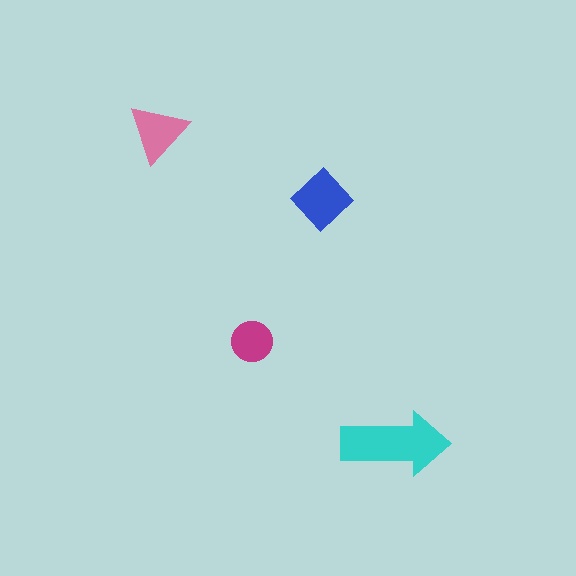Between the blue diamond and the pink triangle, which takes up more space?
The blue diamond.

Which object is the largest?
The cyan arrow.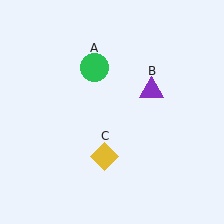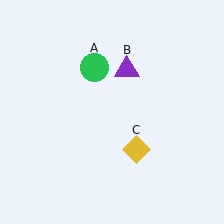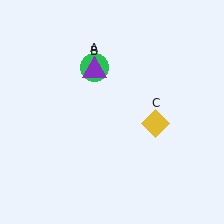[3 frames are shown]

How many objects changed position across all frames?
2 objects changed position: purple triangle (object B), yellow diamond (object C).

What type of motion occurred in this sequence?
The purple triangle (object B), yellow diamond (object C) rotated counterclockwise around the center of the scene.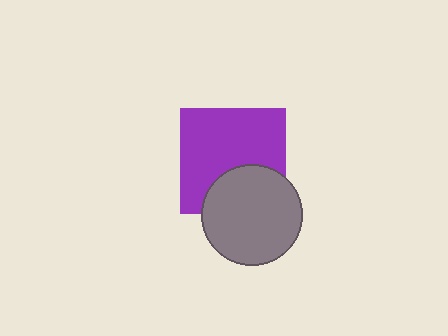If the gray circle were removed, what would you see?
You would see the complete purple square.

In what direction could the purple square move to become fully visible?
The purple square could move up. That would shift it out from behind the gray circle entirely.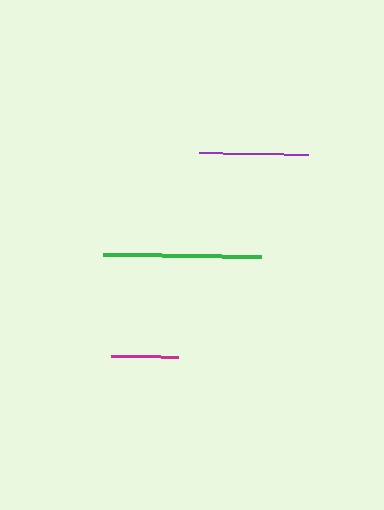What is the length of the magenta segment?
The magenta segment is approximately 67 pixels long.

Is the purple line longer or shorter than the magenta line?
The purple line is longer than the magenta line.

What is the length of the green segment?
The green segment is approximately 159 pixels long.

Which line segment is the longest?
The green line is the longest at approximately 159 pixels.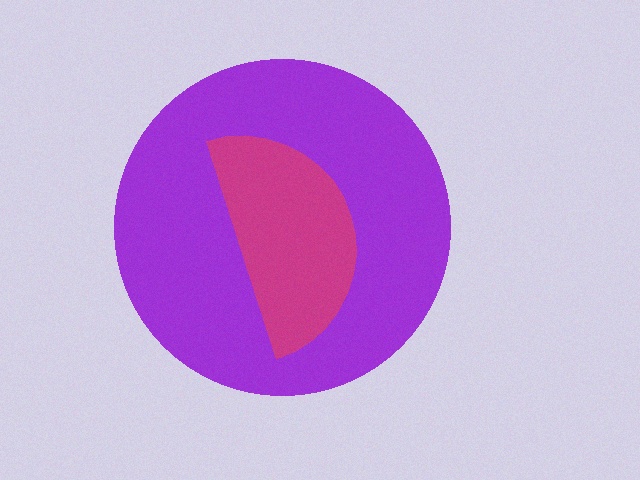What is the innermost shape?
The magenta semicircle.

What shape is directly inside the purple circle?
The magenta semicircle.